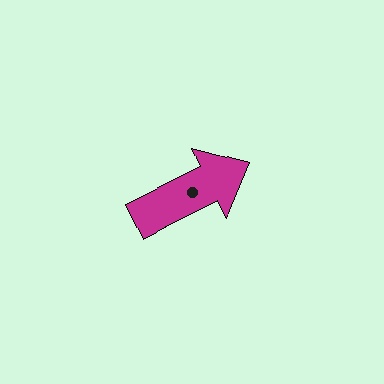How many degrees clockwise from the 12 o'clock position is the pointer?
Approximately 64 degrees.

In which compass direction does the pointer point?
Northeast.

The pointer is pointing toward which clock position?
Roughly 2 o'clock.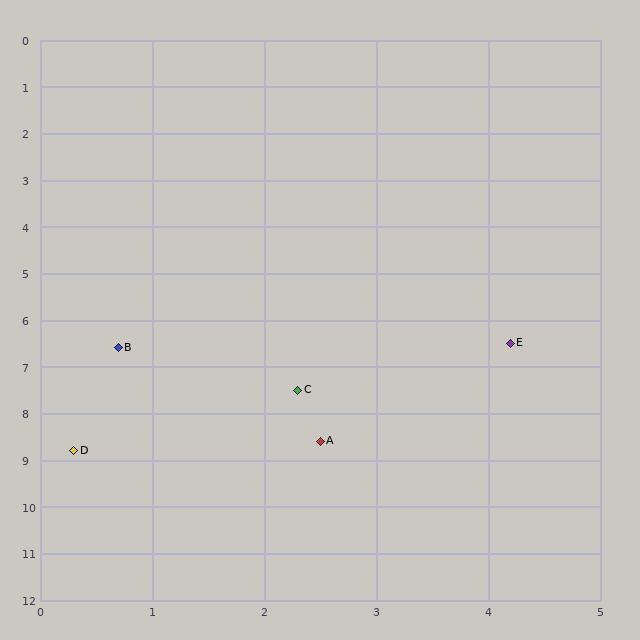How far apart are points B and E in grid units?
Points B and E are about 3.5 grid units apart.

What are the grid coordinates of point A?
Point A is at approximately (2.5, 8.6).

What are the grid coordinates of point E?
Point E is at approximately (4.2, 6.5).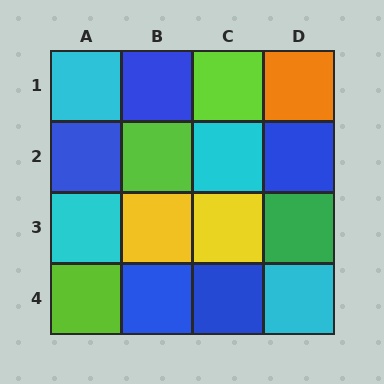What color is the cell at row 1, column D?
Orange.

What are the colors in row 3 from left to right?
Cyan, yellow, yellow, green.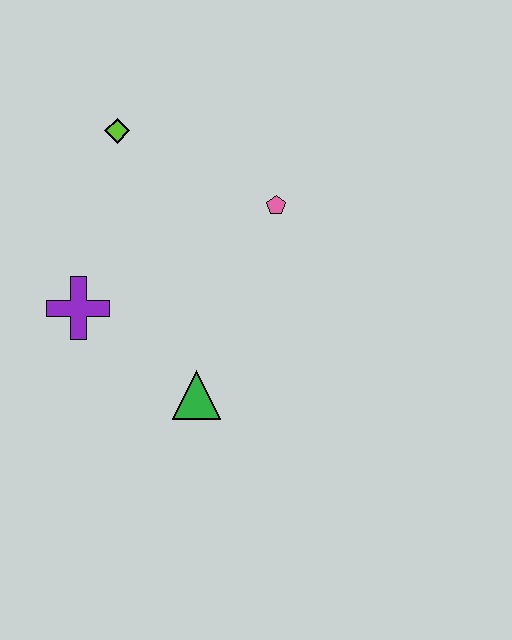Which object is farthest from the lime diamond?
The green triangle is farthest from the lime diamond.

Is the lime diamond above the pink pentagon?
Yes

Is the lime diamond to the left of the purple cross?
No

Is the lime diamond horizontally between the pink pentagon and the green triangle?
No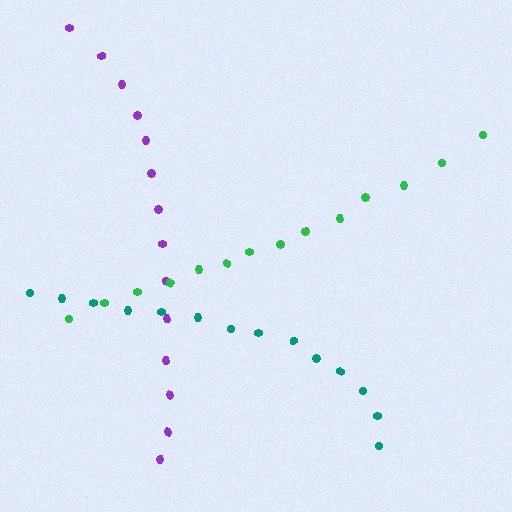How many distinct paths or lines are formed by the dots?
There are 3 distinct paths.